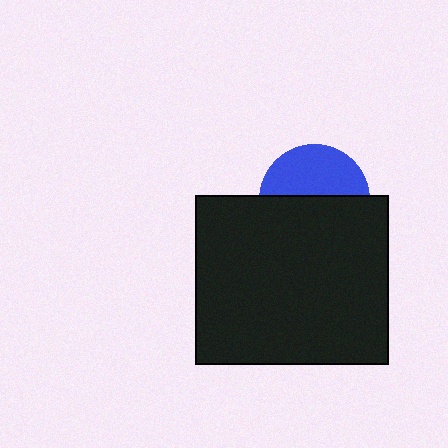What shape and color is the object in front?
The object in front is a black rectangle.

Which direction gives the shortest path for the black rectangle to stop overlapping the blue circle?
Moving down gives the shortest separation.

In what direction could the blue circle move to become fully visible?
The blue circle could move up. That would shift it out from behind the black rectangle entirely.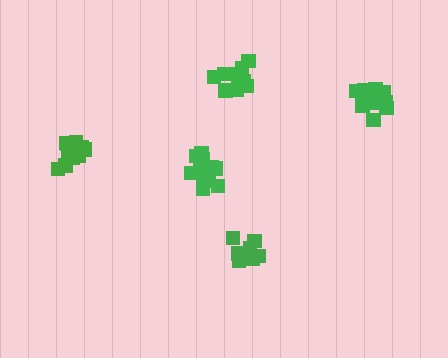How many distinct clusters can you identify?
There are 5 distinct clusters.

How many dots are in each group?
Group 1: 13 dots, Group 2: 10 dots, Group 3: 14 dots, Group 4: 12 dots, Group 5: 15 dots (64 total).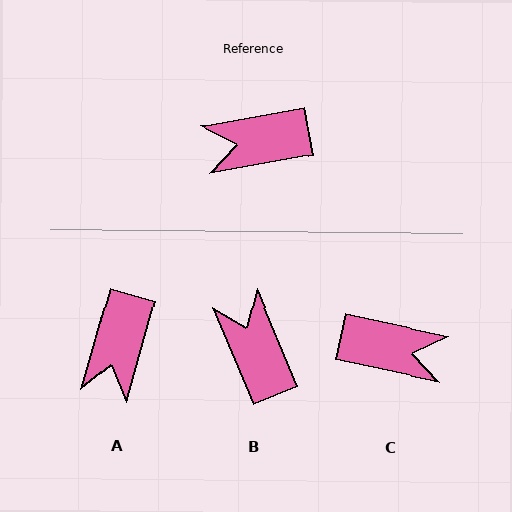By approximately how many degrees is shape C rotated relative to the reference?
Approximately 157 degrees counter-clockwise.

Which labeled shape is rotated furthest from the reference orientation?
C, about 157 degrees away.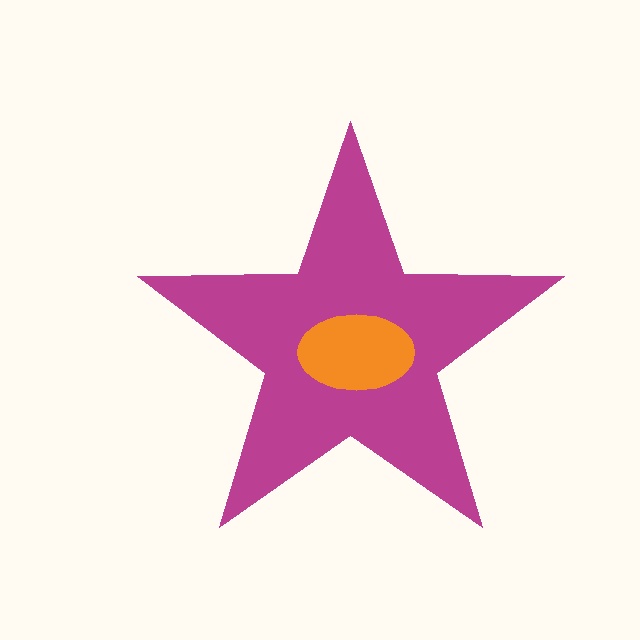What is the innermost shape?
The orange ellipse.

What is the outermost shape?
The magenta star.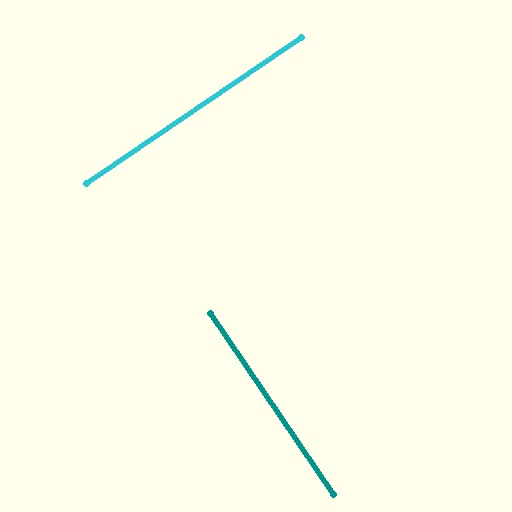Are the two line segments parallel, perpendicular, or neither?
Perpendicular — they meet at approximately 90°.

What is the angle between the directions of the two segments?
Approximately 90 degrees.